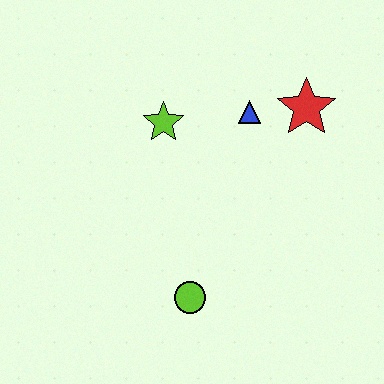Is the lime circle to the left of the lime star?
No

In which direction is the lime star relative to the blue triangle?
The lime star is to the left of the blue triangle.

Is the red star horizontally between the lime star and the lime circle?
No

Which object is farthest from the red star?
The lime circle is farthest from the red star.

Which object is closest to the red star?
The blue triangle is closest to the red star.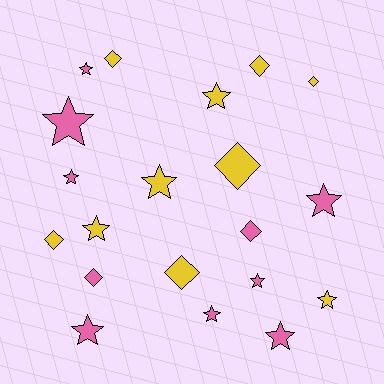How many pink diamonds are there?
There are 2 pink diamonds.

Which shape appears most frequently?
Star, with 12 objects.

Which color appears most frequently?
Yellow, with 10 objects.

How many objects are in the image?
There are 20 objects.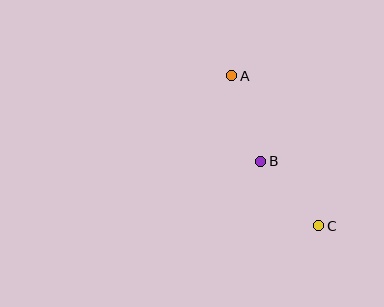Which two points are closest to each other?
Points B and C are closest to each other.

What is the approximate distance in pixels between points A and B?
The distance between A and B is approximately 90 pixels.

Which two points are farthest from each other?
Points A and C are farthest from each other.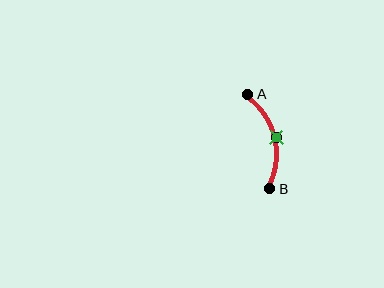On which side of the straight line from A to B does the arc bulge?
The arc bulges to the right of the straight line connecting A and B.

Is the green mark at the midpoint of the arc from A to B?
Yes. The green mark lies on the arc at equal arc-length from both A and B — it is the arc midpoint.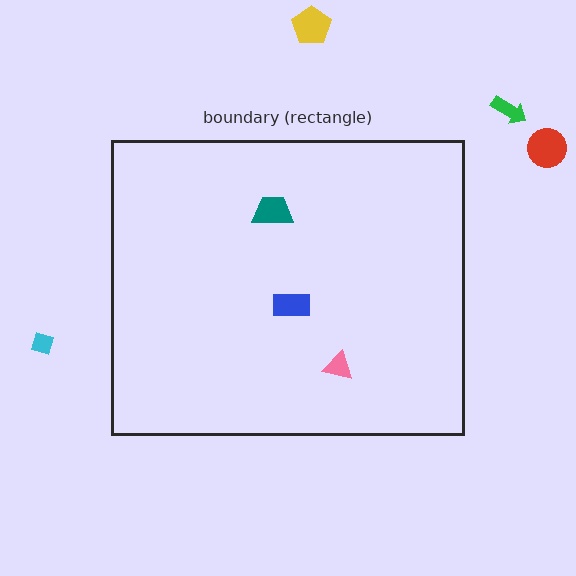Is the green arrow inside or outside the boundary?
Outside.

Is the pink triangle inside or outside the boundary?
Inside.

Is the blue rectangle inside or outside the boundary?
Inside.